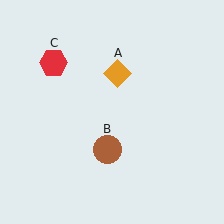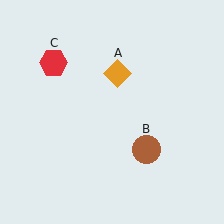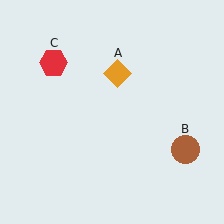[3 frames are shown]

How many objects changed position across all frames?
1 object changed position: brown circle (object B).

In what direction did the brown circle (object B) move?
The brown circle (object B) moved right.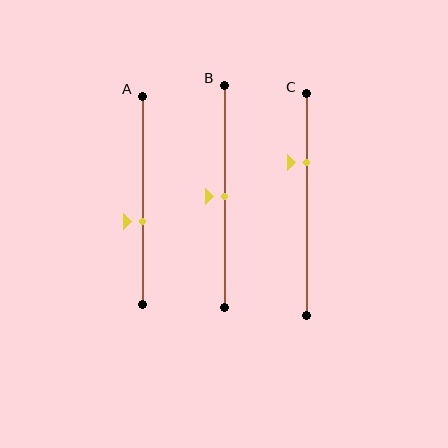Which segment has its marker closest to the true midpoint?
Segment B has its marker closest to the true midpoint.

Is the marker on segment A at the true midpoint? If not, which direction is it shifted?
No, the marker on segment A is shifted downward by about 10% of the segment length.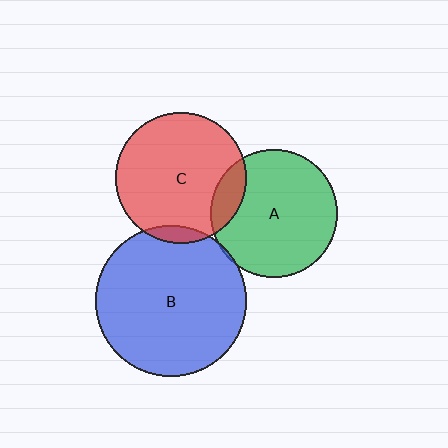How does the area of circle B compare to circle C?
Approximately 1.3 times.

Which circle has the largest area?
Circle B (blue).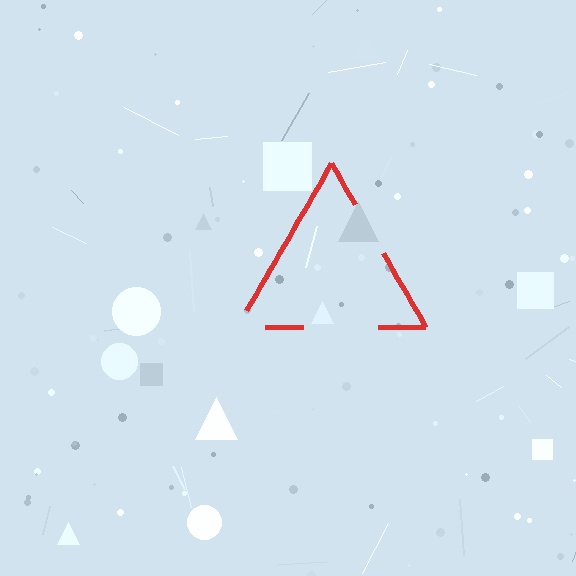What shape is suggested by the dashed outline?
The dashed outline suggests a triangle.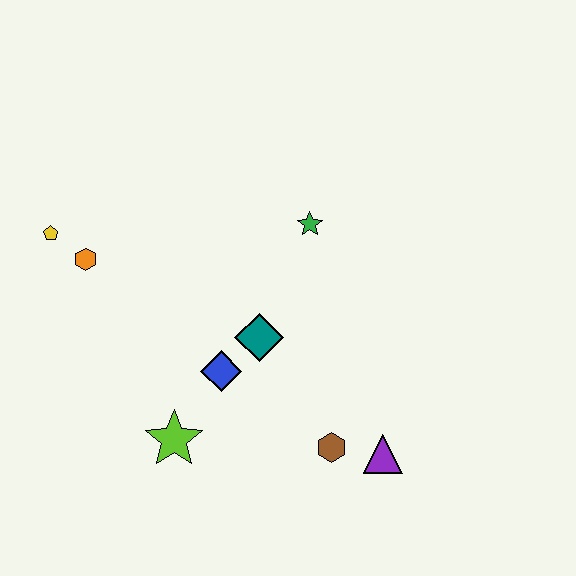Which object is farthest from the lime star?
The green star is farthest from the lime star.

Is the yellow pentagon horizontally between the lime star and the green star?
No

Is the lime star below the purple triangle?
No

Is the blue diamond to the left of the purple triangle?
Yes